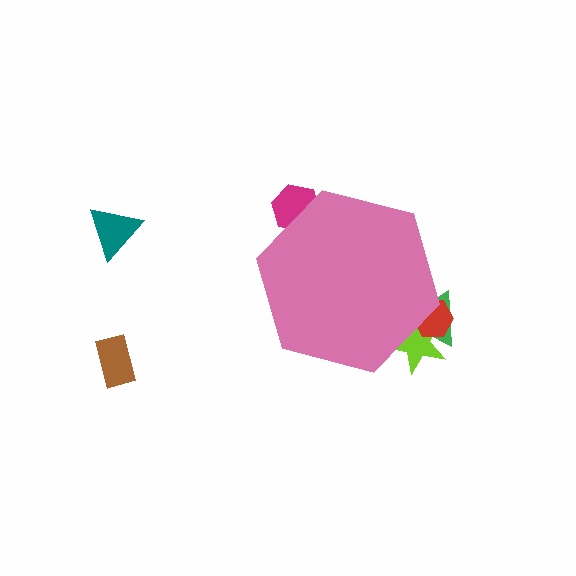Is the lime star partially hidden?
Yes, the lime star is partially hidden behind the pink hexagon.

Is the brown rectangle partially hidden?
No, the brown rectangle is fully visible.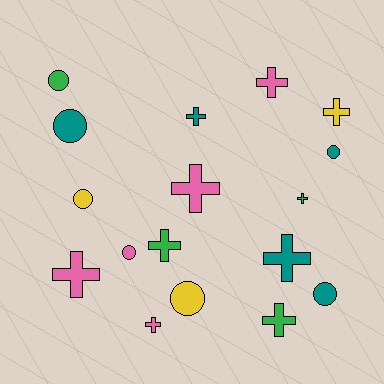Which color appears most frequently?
Teal, with 5 objects.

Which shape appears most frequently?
Cross, with 10 objects.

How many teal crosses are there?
There are 2 teal crosses.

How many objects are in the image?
There are 17 objects.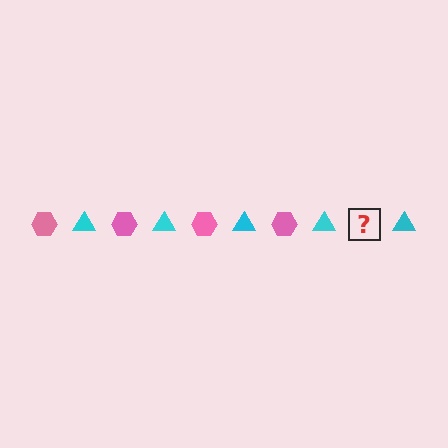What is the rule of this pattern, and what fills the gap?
The rule is that the pattern alternates between pink hexagon and cyan triangle. The gap should be filled with a pink hexagon.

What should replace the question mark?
The question mark should be replaced with a pink hexagon.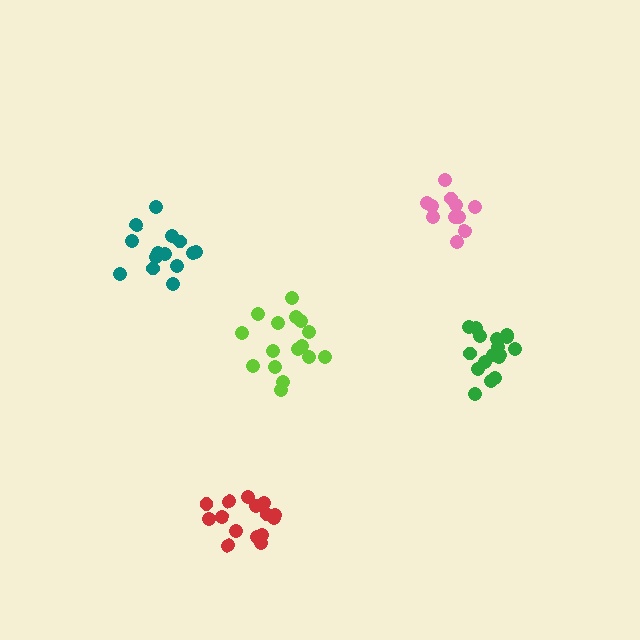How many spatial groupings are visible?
There are 5 spatial groupings.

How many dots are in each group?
Group 1: 11 dots, Group 2: 17 dots, Group 3: 16 dots, Group 4: 14 dots, Group 5: 15 dots (73 total).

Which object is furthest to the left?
The teal cluster is leftmost.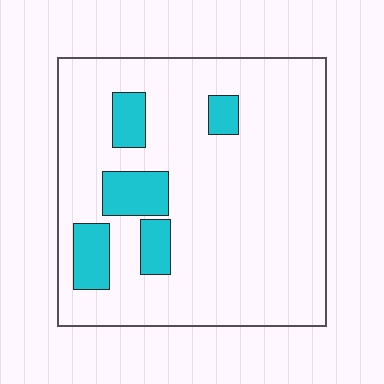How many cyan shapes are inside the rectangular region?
5.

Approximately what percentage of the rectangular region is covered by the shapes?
Approximately 15%.